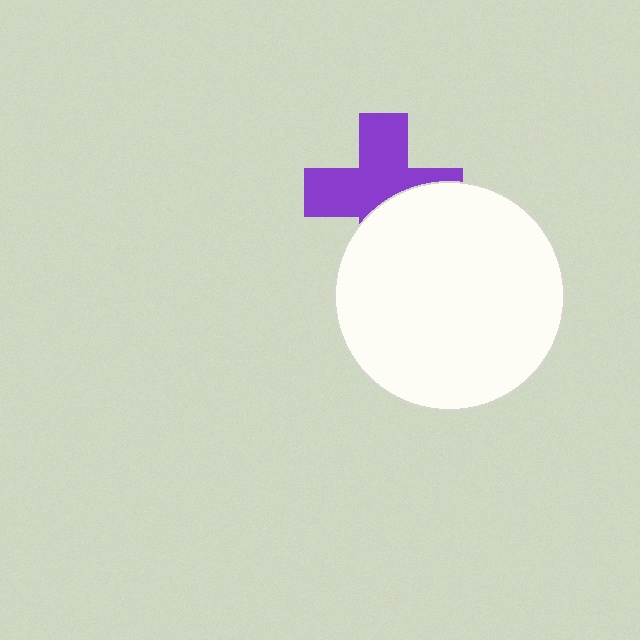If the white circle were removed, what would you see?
You would see the complete purple cross.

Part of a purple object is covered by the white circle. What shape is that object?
It is a cross.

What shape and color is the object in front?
The object in front is a white circle.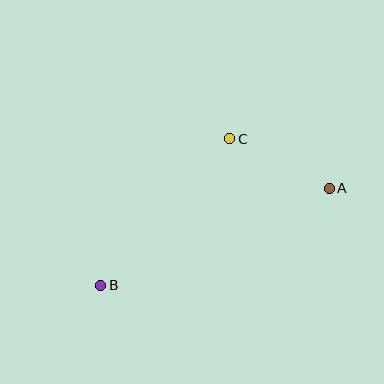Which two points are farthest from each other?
Points A and B are farthest from each other.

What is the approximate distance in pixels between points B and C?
The distance between B and C is approximately 195 pixels.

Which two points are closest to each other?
Points A and C are closest to each other.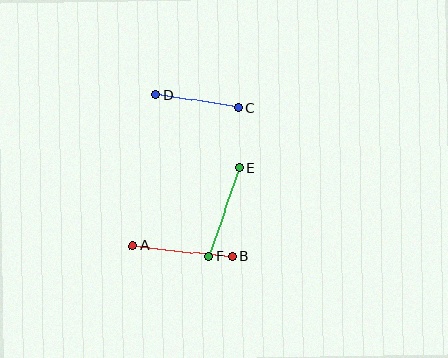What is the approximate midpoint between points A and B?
The midpoint is at approximately (182, 251) pixels.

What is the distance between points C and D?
The distance is approximately 84 pixels.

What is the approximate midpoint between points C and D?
The midpoint is at approximately (197, 101) pixels.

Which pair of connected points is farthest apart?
Points A and B are farthest apart.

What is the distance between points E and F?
The distance is approximately 94 pixels.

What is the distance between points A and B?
The distance is approximately 100 pixels.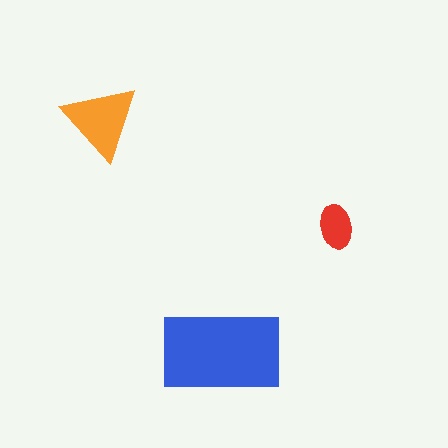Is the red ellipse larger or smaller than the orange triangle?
Smaller.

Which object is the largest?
The blue rectangle.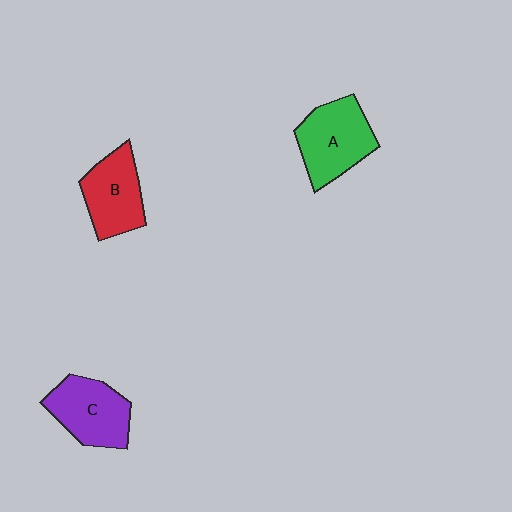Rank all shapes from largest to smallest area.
From largest to smallest: A (green), C (purple), B (red).